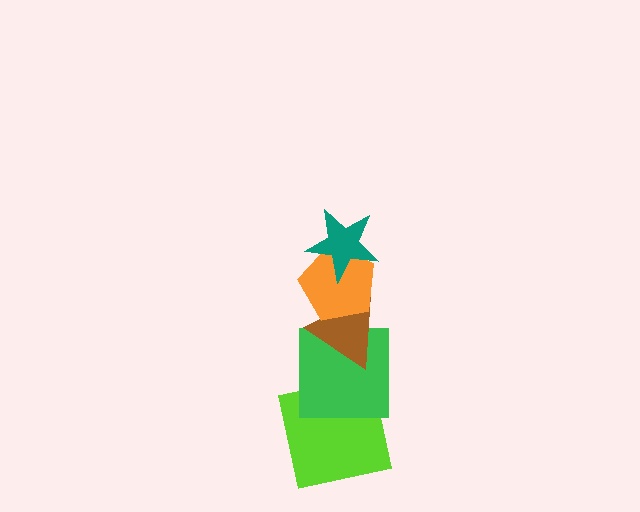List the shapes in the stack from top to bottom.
From top to bottom: the teal star, the orange pentagon, the brown triangle, the green square, the lime square.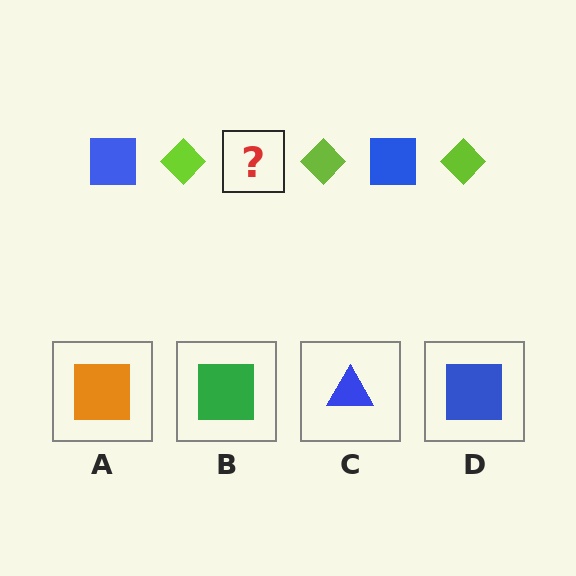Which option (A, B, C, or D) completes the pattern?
D.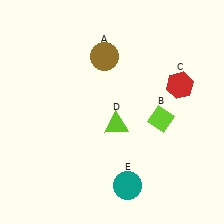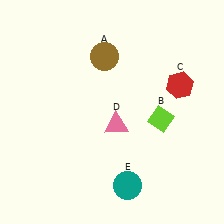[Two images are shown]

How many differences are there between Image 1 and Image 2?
There is 1 difference between the two images.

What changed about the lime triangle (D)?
In Image 1, D is lime. In Image 2, it changed to pink.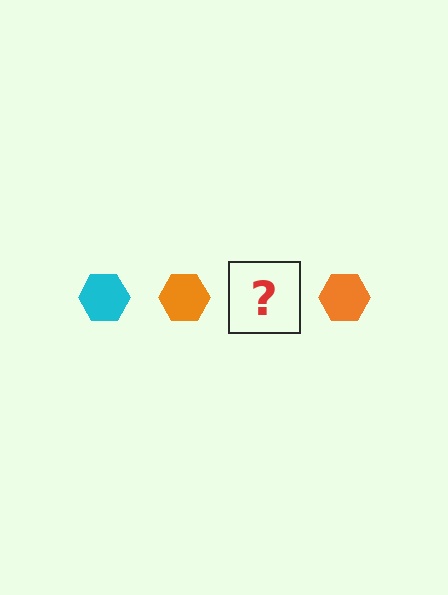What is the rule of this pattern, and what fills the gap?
The rule is that the pattern cycles through cyan, orange hexagons. The gap should be filled with a cyan hexagon.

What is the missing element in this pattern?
The missing element is a cyan hexagon.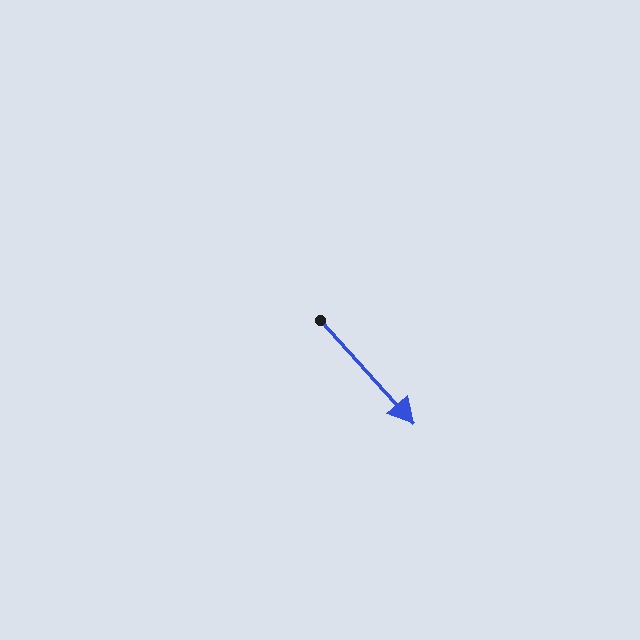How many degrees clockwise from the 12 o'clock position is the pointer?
Approximately 138 degrees.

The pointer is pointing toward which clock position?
Roughly 5 o'clock.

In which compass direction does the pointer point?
Southeast.